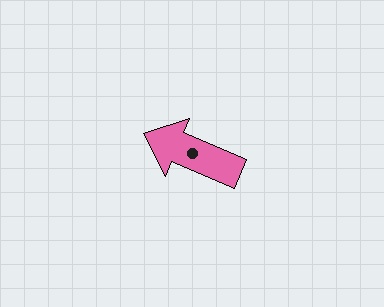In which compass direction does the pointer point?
Northwest.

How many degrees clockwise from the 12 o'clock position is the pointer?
Approximately 293 degrees.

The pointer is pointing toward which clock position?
Roughly 10 o'clock.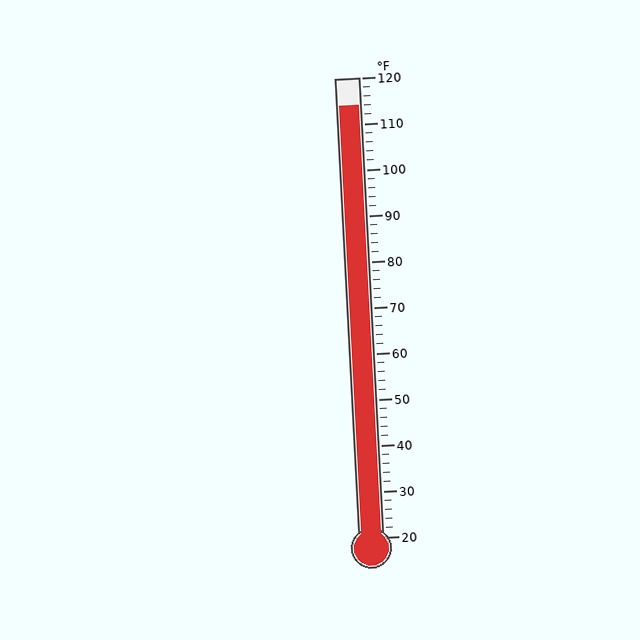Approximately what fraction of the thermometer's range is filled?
The thermometer is filled to approximately 95% of its range.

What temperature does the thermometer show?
The thermometer shows approximately 114°F.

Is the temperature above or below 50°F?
The temperature is above 50°F.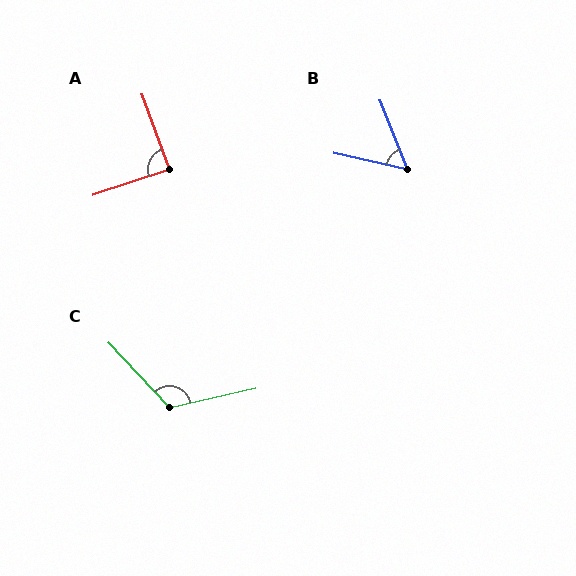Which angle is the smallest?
B, at approximately 56 degrees.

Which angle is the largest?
C, at approximately 120 degrees.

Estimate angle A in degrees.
Approximately 88 degrees.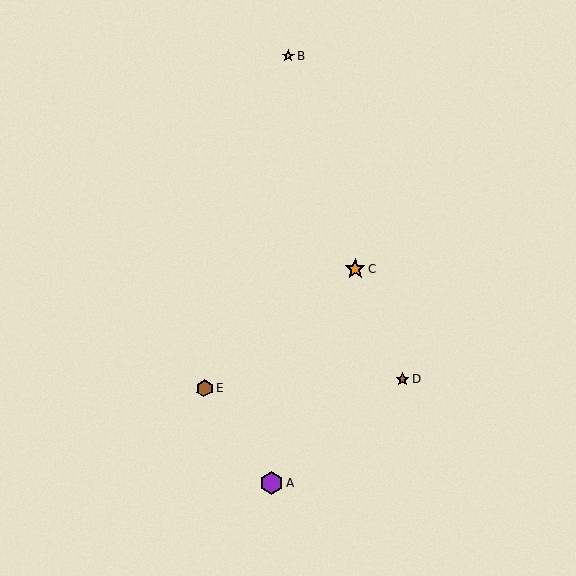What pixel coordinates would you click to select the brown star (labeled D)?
Click at (402, 379) to select the brown star D.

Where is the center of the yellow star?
The center of the yellow star is at (289, 56).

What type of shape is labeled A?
Shape A is a purple hexagon.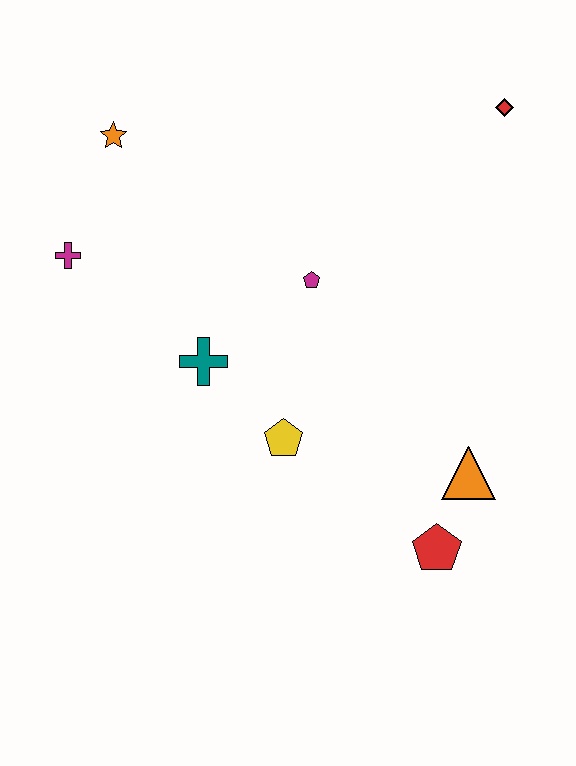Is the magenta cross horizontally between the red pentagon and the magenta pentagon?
No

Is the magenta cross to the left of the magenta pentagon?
Yes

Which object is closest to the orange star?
The magenta cross is closest to the orange star.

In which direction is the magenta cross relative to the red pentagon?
The magenta cross is to the left of the red pentagon.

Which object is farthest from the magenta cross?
The red pentagon is farthest from the magenta cross.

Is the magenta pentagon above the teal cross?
Yes